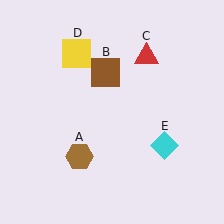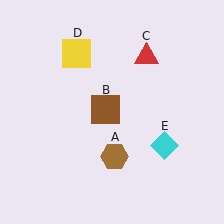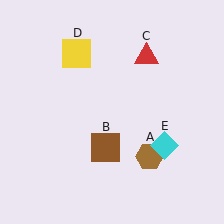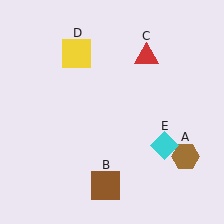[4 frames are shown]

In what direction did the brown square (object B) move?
The brown square (object B) moved down.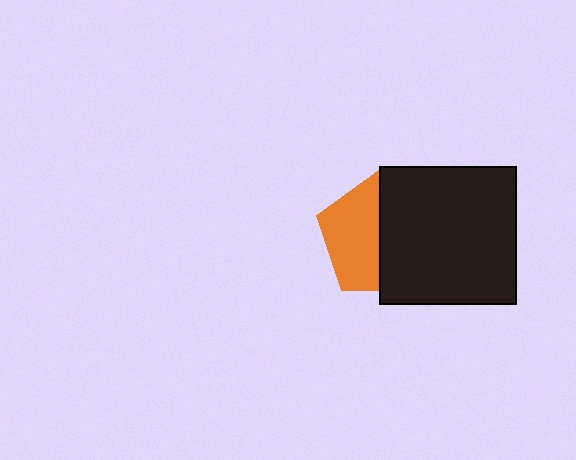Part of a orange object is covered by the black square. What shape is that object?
It is a pentagon.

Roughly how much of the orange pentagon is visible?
About half of it is visible (roughly 48%).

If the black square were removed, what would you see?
You would see the complete orange pentagon.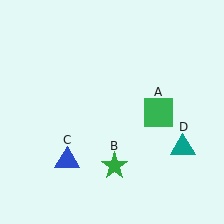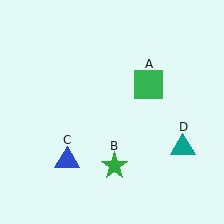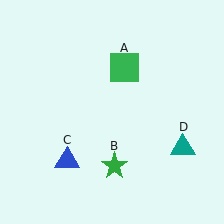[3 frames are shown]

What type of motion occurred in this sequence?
The green square (object A) rotated counterclockwise around the center of the scene.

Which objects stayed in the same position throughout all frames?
Green star (object B) and blue triangle (object C) and teal triangle (object D) remained stationary.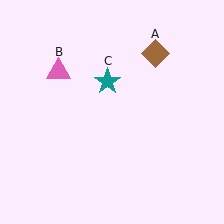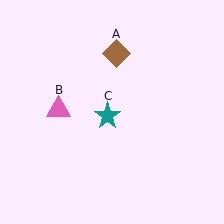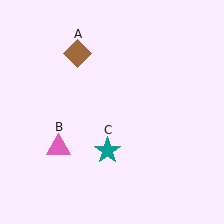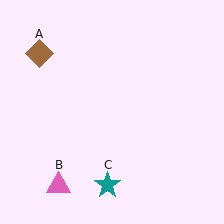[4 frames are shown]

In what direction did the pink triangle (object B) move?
The pink triangle (object B) moved down.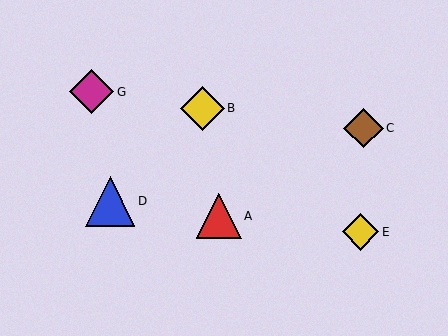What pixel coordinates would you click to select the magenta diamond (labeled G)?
Click at (92, 92) to select the magenta diamond G.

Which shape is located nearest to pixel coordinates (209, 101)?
The yellow diamond (labeled B) at (202, 108) is nearest to that location.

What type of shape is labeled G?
Shape G is a magenta diamond.